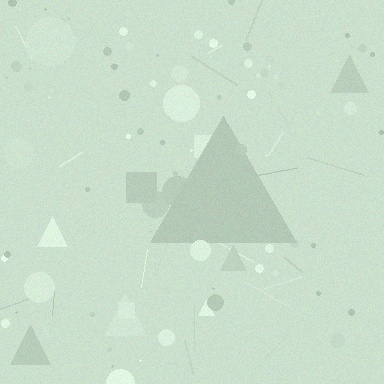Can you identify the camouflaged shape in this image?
The camouflaged shape is a triangle.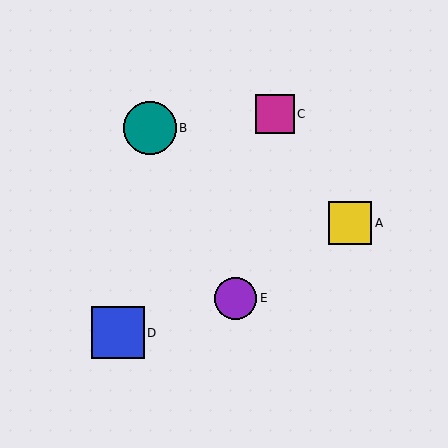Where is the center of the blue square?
The center of the blue square is at (118, 333).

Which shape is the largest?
The blue square (labeled D) is the largest.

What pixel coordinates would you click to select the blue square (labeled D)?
Click at (118, 333) to select the blue square D.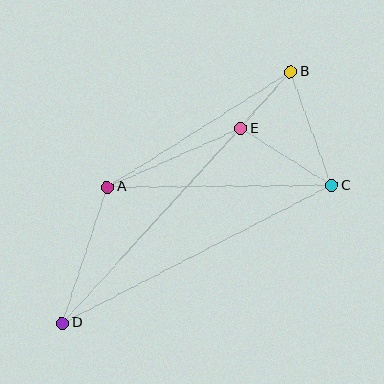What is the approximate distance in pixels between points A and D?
The distance between A and D is approximately 143 pixels.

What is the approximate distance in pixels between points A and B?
The distance between A and B is approximately 216 pixels.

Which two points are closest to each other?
Points B and E are closest to each other.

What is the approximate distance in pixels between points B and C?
The distance between B and C is approximately 121 pixels.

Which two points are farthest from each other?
Points B and D are farthest from each other.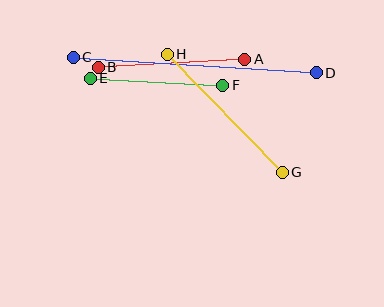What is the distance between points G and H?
The distance is approximately 165 pixels.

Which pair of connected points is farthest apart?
Points C and D are farthest apart.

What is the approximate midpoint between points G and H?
The midpoint is at approximately (225, 113) pixels.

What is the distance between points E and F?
The distance is approximately 133 pixels.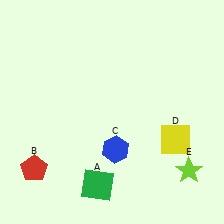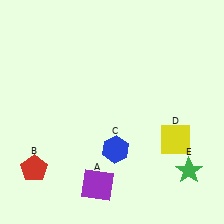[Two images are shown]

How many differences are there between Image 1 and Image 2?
There are 2 differences between the two images.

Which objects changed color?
A changed from green to purple. E changed from lime to green.